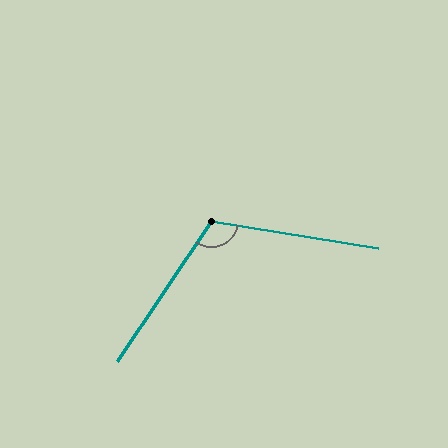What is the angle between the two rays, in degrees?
Approximately 115 degrees.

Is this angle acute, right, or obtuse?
It is obtuse.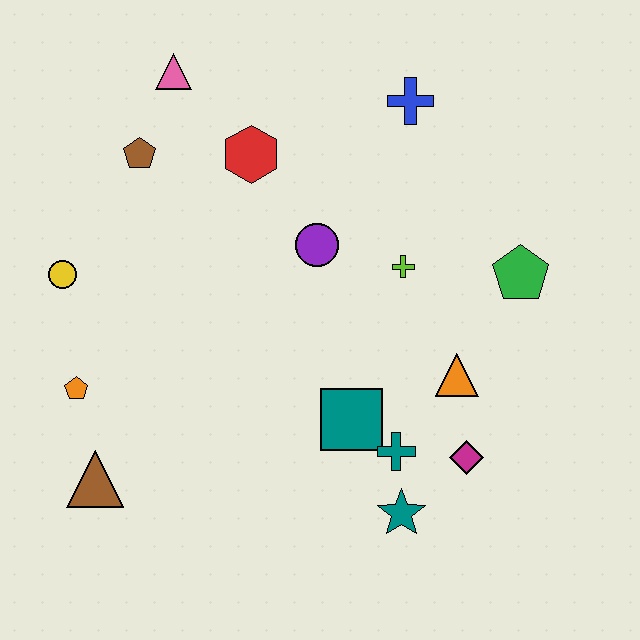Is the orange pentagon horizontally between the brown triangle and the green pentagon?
No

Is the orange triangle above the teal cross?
Yes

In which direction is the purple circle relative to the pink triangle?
The purple circle is below the pink triangle.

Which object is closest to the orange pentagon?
The brown triangle is closest to the orange pentagon.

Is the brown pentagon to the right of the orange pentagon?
Yes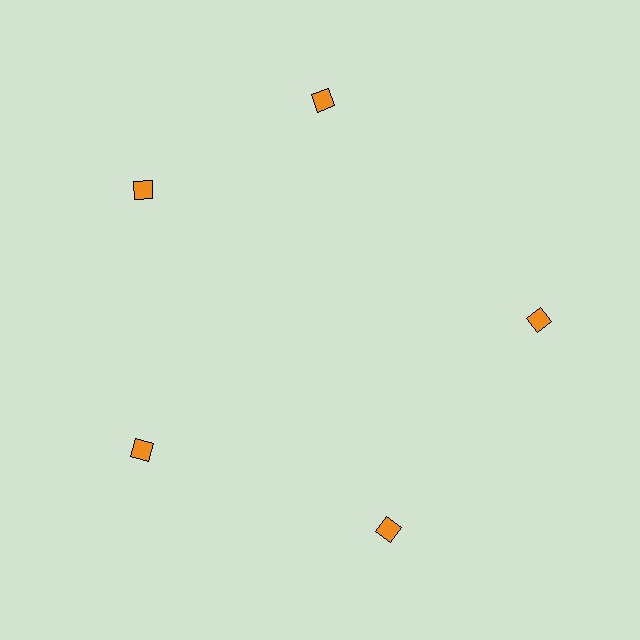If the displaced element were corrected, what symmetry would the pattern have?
It would have 5-fold rotational symmetry — the pattern would map onto itself every 72 degrees.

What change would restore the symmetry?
The symmetry would be restored by rotating it back into even spacing with its neighbors so that all 5 diamonds sit at equal angles and equal distance from the center.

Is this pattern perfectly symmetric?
No. The 5 orange diamonds are arranged in a ring, but one element near the 1 o'clock position is rotated out of alignment along the ring, breaking the 5-fold rotational symmetry.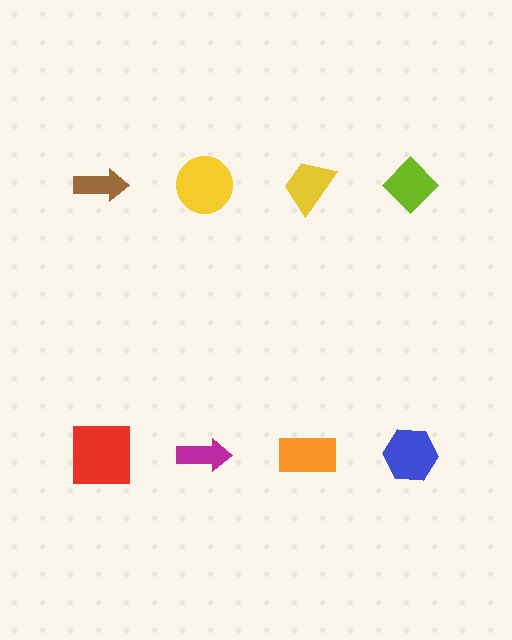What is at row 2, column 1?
A red square.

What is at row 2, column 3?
An orange rectangle.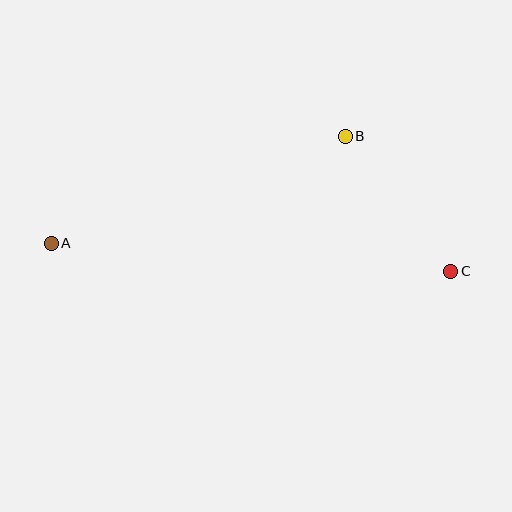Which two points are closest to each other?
Points B and C are closest to each other.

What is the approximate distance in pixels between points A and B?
The distance between A and B is approximately 313 pixels.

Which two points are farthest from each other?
Points A and C are farthest from each other.